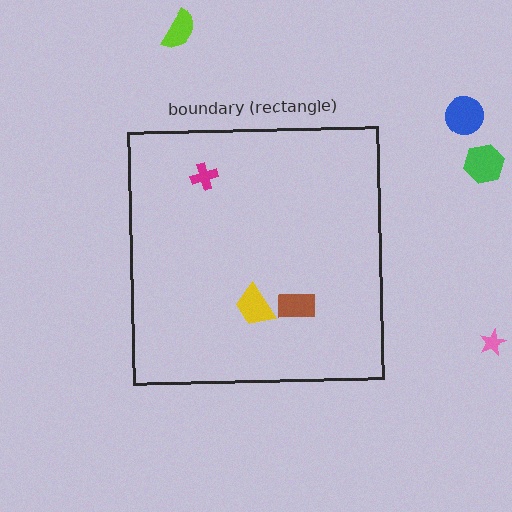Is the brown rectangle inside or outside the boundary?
Inside.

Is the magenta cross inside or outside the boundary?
Inside.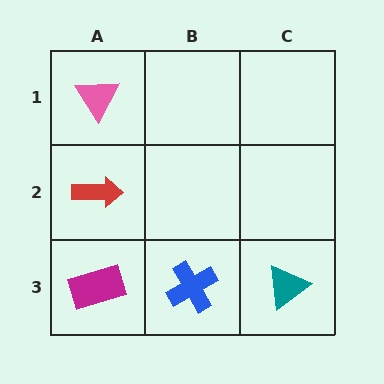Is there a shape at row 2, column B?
No, that cell is empty.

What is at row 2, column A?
A red arrow.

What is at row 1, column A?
A pink triangle.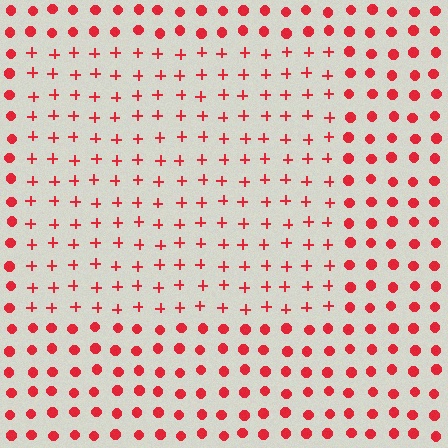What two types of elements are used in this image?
The image uses plus signs inside the rectangle region and circles outside it.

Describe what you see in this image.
The image is filled with small red elements arranged in a uniform grid. A rectangle-shaped region contains plus signs, while the surrounding area contains circles. The boundary is defined purely by the change in element shape.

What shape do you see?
I see a rectangle.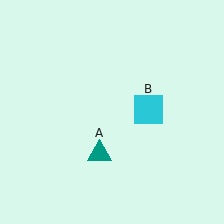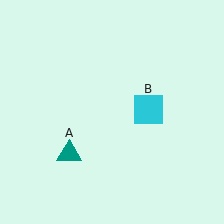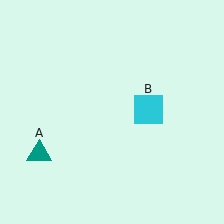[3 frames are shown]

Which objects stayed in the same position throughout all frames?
Cyan square (object B) remained stationary.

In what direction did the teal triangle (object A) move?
The teal triangle (object A) moved left.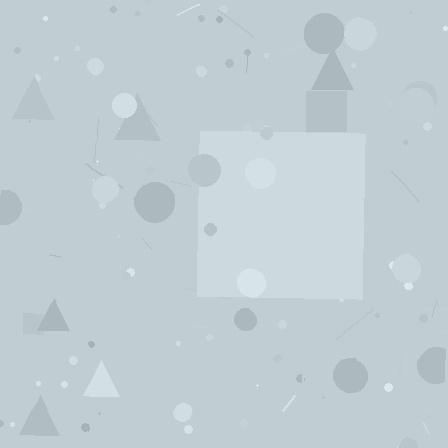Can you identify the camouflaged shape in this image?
The camouflaged shape is a square.